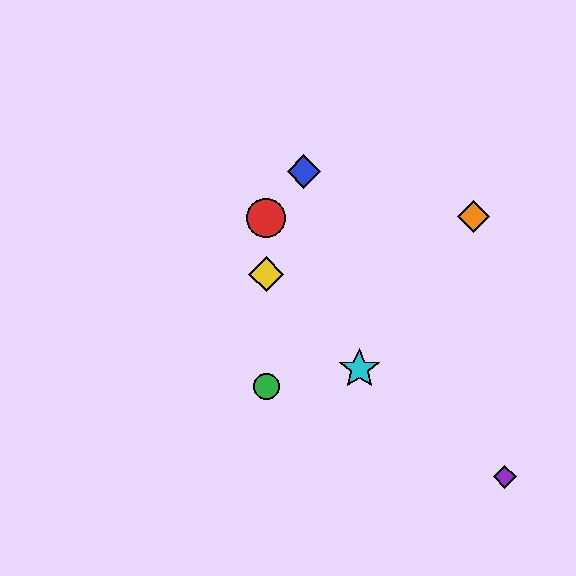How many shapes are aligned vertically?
3 shapes (the red circle, the green circle, the yellow diamond) are aligned vertically.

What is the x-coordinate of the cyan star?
The cyan star is at x≈359.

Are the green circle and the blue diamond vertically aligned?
No, the green circle is at x≈266 and the blue diamond is at x≈304.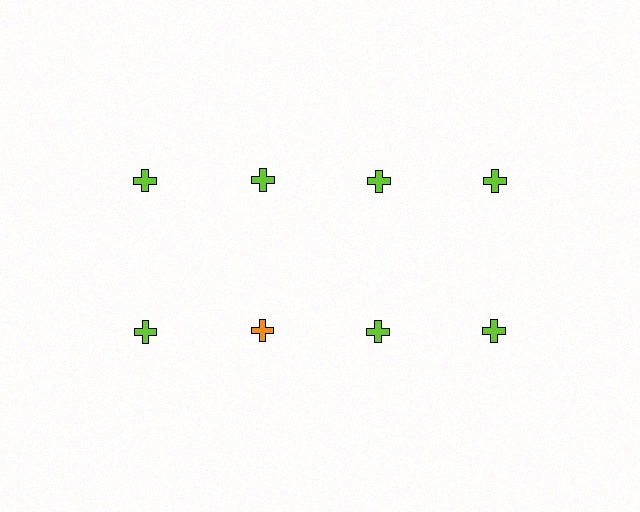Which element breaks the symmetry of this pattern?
The orange cross in the second row, second from left column breaks the symmetry. All other shapes are lime crosses.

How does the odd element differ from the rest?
It has a different color: orange instead of lime.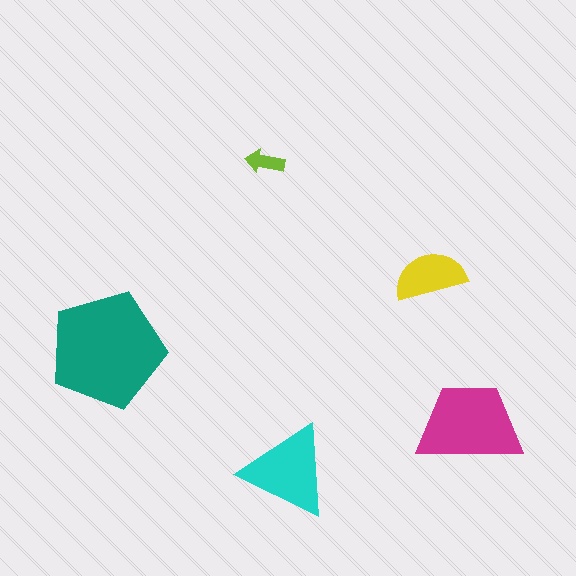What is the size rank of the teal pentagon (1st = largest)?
1st.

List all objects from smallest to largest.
The lime arrow, the yellow semicircle, the cyan triangle, the magenta trapezoid, the teal pentagon.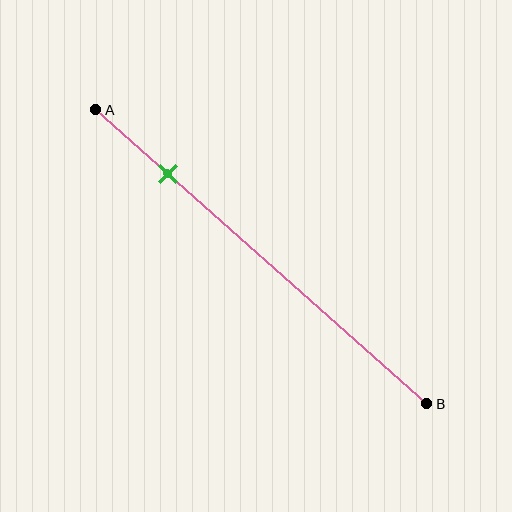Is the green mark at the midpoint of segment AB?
No, the mark is at about 20% from A, not at the 50% midpoint.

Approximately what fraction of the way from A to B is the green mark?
The green mark is approximately 20% of the way from A to B.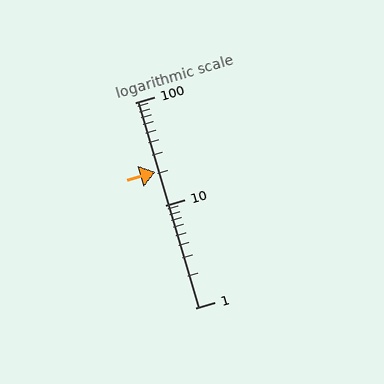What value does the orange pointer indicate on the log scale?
The pointer indicates approximately 21.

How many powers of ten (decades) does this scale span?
The scale spans 2 decades, from 1 to 100.